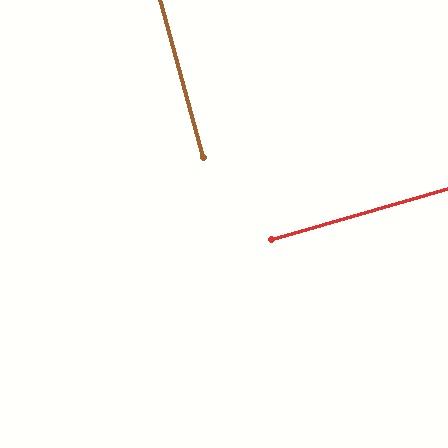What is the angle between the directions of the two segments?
Approximately 89 degrees.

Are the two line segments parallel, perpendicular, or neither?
Perpendicular — they meet at approximately 89°.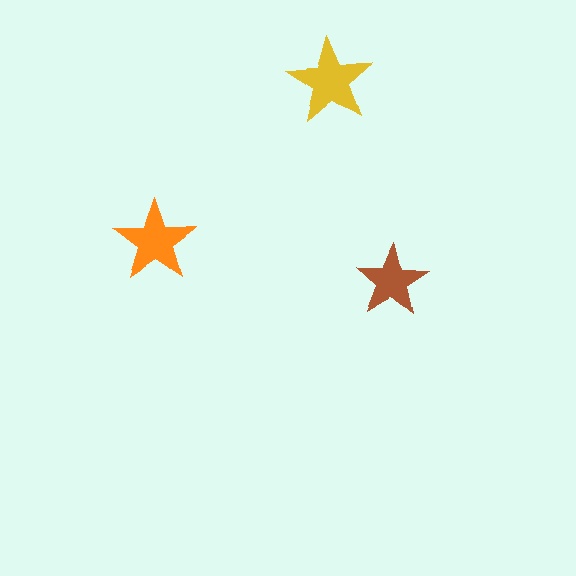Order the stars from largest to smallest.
the yellow one, the orange one, the brown one.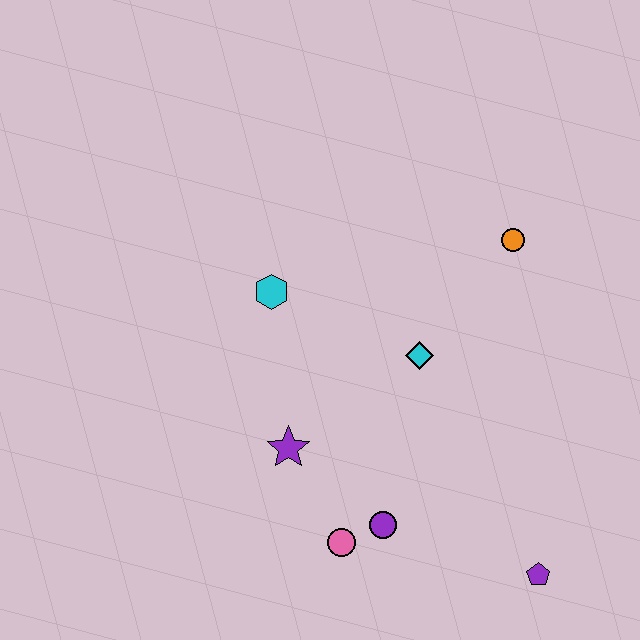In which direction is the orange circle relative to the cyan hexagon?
The orange circle is to the right of the cyan hexagon.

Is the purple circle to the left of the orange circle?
Yes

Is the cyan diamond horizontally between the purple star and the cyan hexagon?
No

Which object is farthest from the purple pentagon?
The cyan hexagon is farthest from the purple pentagon.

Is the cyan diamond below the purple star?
No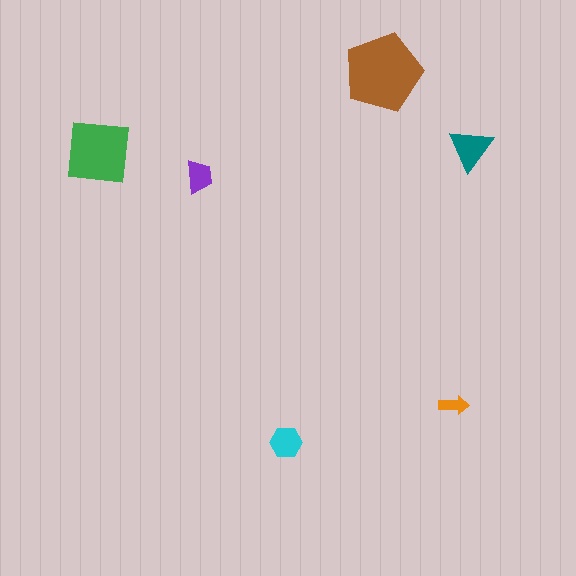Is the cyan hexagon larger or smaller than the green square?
Smaller.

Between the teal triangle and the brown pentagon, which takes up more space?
The brown pentagon.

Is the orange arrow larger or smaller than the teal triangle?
Smaller.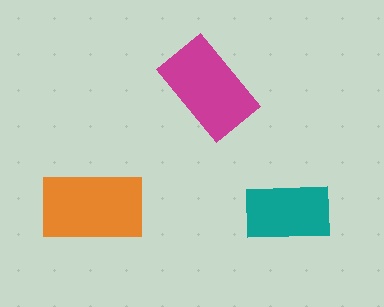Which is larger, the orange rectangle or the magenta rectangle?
The orange one.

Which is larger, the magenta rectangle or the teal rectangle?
The magenta one.